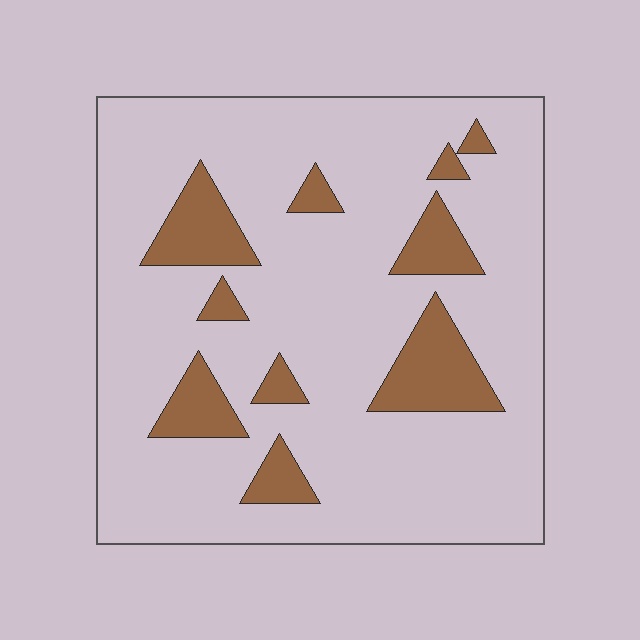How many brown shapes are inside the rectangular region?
10.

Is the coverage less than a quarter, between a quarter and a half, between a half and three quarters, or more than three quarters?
Less than a quarter.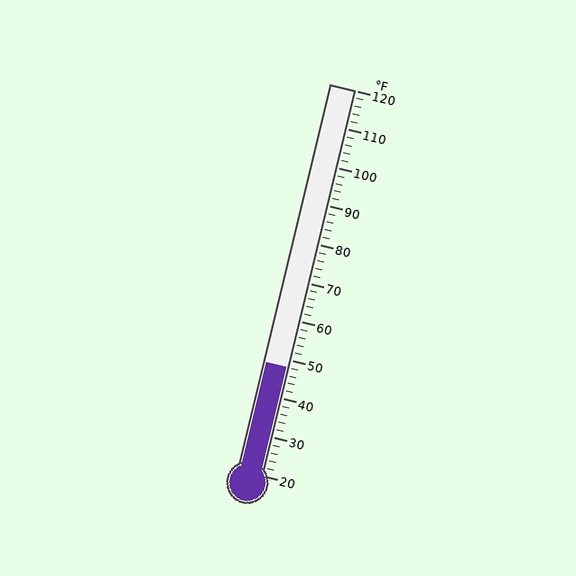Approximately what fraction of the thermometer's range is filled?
The thermometer is filled to approximately 30% of its range.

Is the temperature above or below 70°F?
The temperature is below 70°F.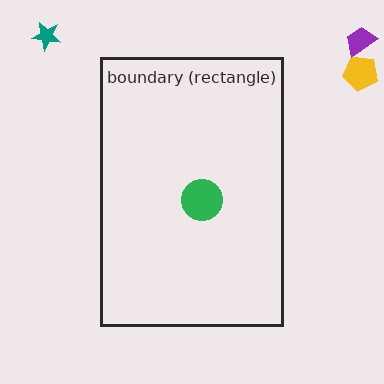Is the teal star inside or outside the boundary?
Outside.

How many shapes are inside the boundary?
1 inside, 3 outside.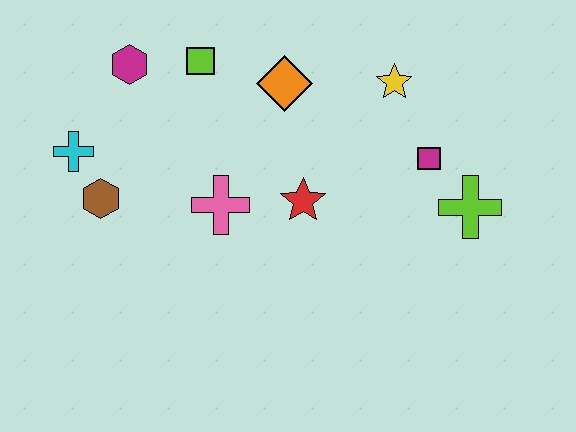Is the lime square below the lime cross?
No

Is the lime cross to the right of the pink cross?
Yes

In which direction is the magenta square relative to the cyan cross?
The magenta square is to the right of the cyan cross.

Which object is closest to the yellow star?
The magenta square is closest to the yellow star.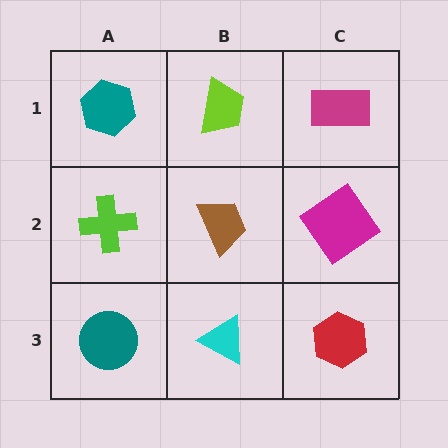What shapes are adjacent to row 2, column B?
A lime trapezoid (row 1, column B), a cyan triangle (row 3, column B), a lime cross (row 2, column A), a magenta diamond (row 2, column C).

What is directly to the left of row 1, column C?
A lime trapezoid.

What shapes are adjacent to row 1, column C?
A magenta diamond (row 2, column C), a lime trapezoid (row 1, column B).